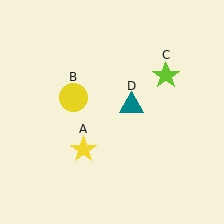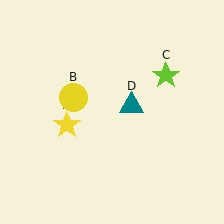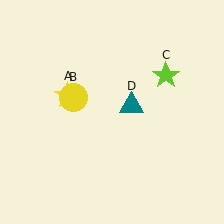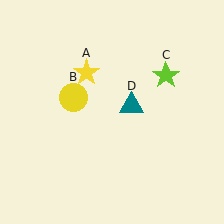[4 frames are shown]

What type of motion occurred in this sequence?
The yellow star (object A) rotated clockwise around the center of the scene.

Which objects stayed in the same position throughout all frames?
Yellow circle (object B) and lime star (object C) and teal triangle (object D) remained stationary.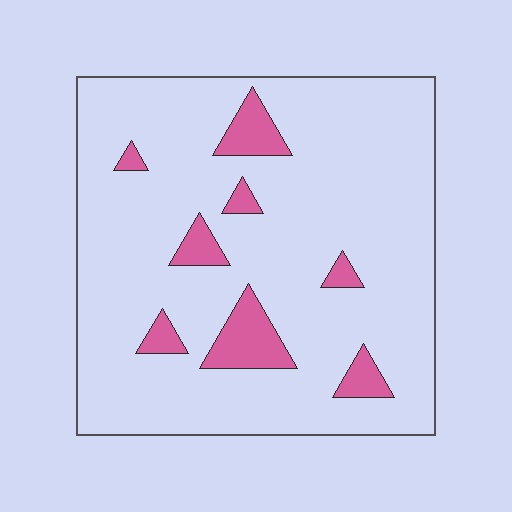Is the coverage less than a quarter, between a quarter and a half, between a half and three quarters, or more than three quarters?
Less than a quarter.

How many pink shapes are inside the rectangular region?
8.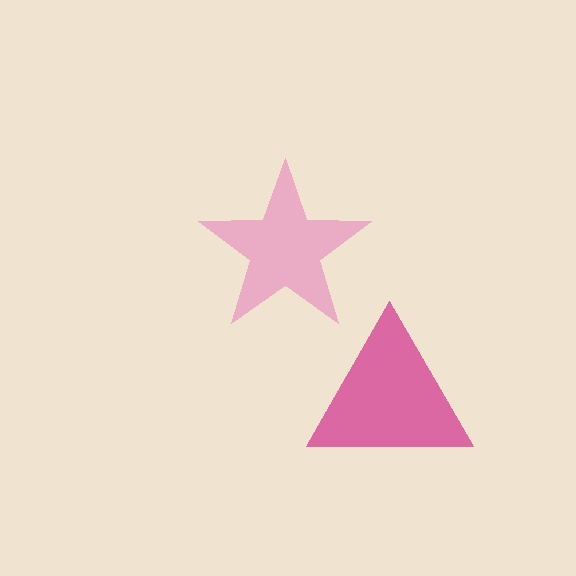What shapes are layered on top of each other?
The layered shapes are: a pink star, a magenta triangle.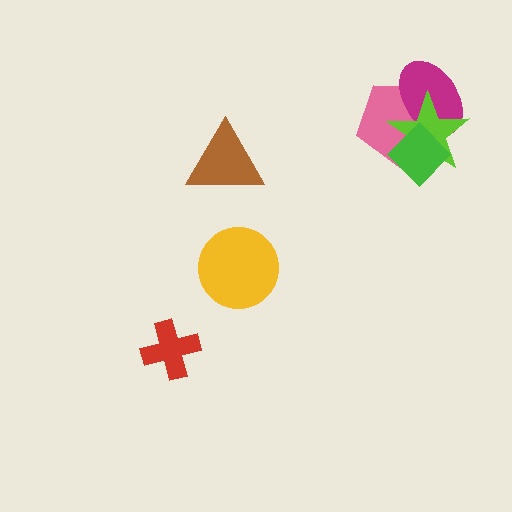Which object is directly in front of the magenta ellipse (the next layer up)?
The lime star is directly in front of the magenta ellipse.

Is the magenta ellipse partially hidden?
Yes, it is partially covered by another shape.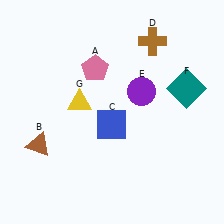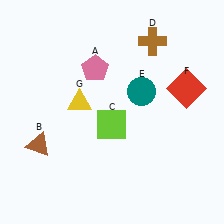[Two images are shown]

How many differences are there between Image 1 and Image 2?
There are 3 differences between the two images.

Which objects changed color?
C changed from blue to lime. E changed from purple to teal. F changed from teal to red.